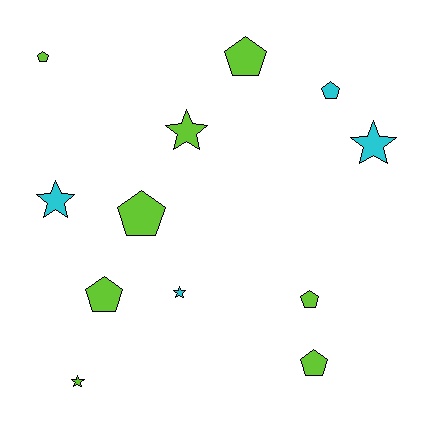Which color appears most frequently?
Lime, with 8 objects.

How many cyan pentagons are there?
There is 1 cyan pentagon.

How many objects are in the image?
There are 12 objects.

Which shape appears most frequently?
Pentagon, with 7 objects.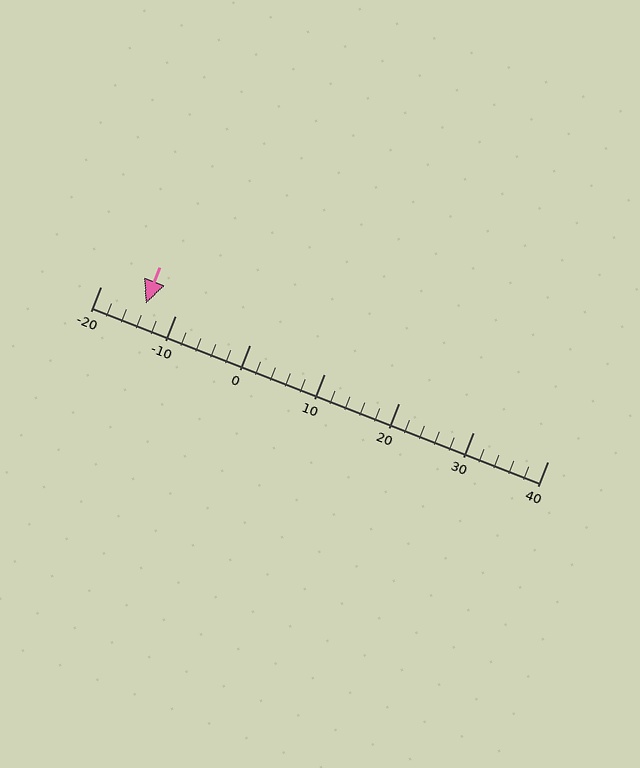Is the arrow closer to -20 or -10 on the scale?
The arrow is closer to -10.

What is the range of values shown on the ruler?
The ruler shows values from -20 to 40.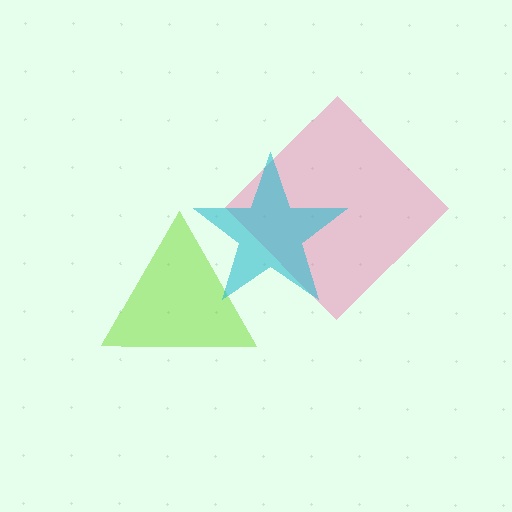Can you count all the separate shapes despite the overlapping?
Yes, there are 3 separate shapes.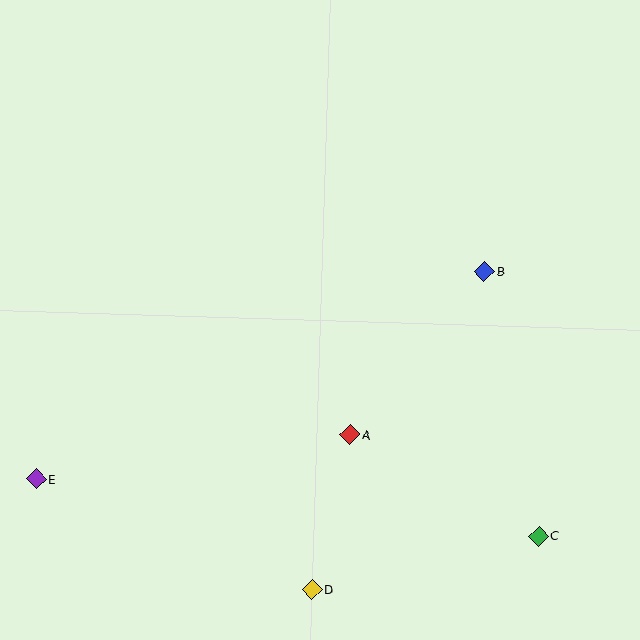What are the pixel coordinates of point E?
Point E is at (36, 479).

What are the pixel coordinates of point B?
Point B is at (484, 271).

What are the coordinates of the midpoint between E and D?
The midpoint between E and D is at (174, 534).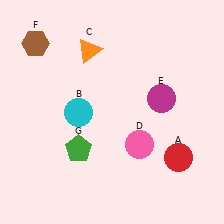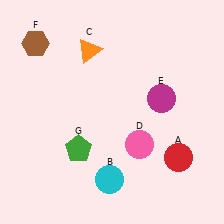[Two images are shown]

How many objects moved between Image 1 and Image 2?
1 object moved between the two images.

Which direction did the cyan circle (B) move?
The cyan circle (B) moved down.